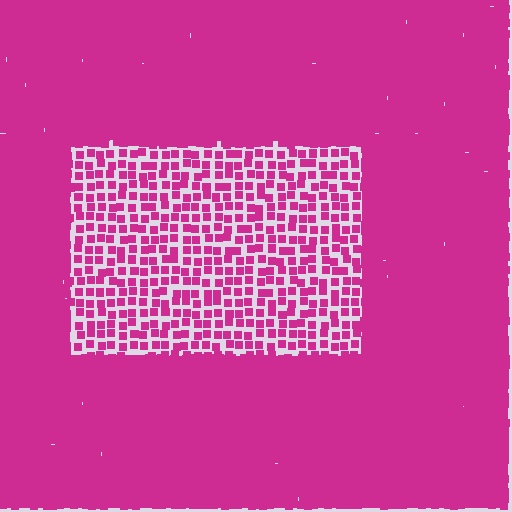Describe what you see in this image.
The image contains small magenta elements arranged at two different densities. A rectangle-shaped region is visible where the elements are less densely packed than the surrounding area.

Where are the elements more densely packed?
The elements are more densely packed outside the rectangle boundary.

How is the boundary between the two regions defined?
The boundary is defined by a change in element density (approximately 2.8x ratio). All elements are the same color, size, and shape.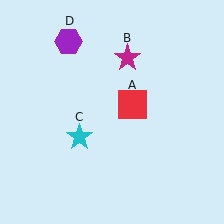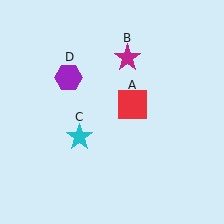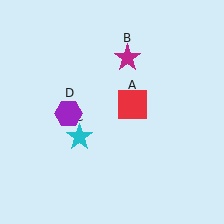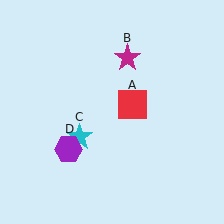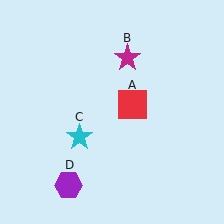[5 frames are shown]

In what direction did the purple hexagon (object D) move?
The purple hexagon (object D) moved down.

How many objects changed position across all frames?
1 object changed position: purple hexagon (object D).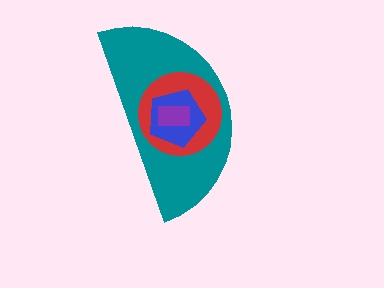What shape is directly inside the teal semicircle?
The red circle.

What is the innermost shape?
The purple rectangle.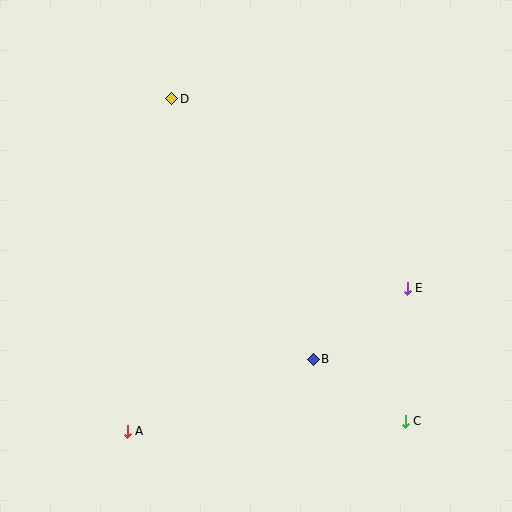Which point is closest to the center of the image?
Point B at (313, 359) is closest to the center.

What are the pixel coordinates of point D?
Point D is at (172, 99).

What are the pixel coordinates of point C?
Point C is at (405, 421).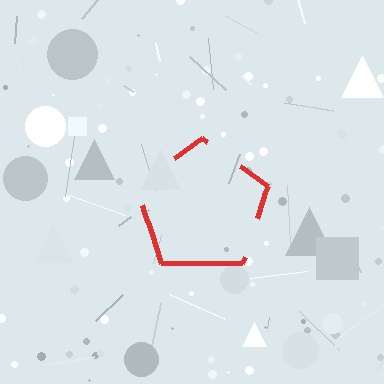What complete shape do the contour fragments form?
The contour fragments form a pentagon.